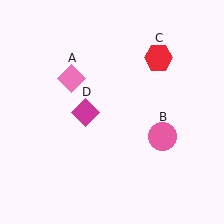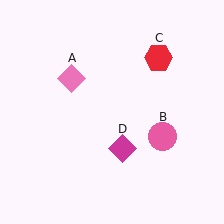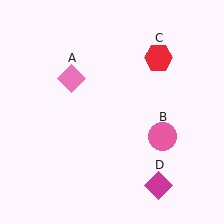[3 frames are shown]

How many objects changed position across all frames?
1 object changed position: magenta diamond (object D).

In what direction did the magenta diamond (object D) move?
The magenta diamond (object D) moved down and to the right.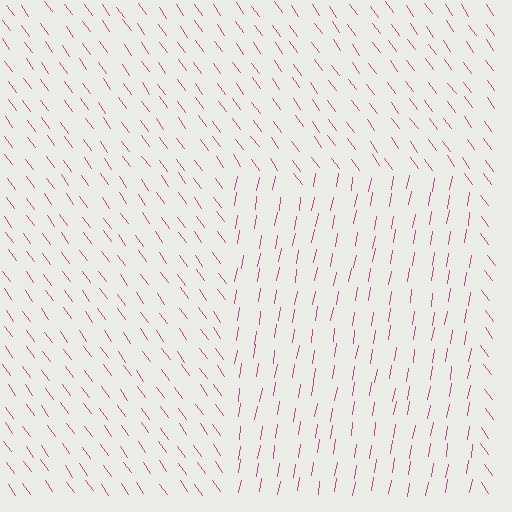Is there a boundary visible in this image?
Yes, there is a texture boundary formed by a change in line orientation.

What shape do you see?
I see a rectangle.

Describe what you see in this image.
The image is filled with small magenta line segments. A rectangle region in the image has lines oriented differently from the surrounding lines, creating a visible texture boundary.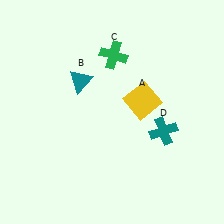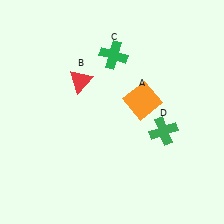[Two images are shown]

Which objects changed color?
A changed from yellow to orange. B changed from teal to red. D changed from teal to green.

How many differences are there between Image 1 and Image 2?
There are 3 differences between the two images.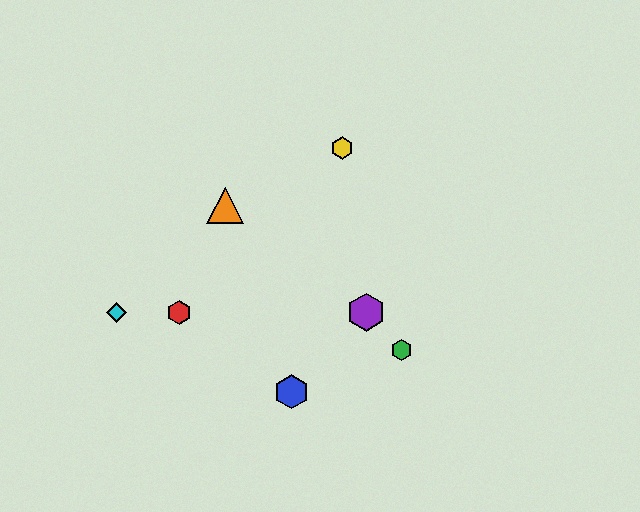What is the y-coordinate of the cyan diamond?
The cyan diamond is at y≈312.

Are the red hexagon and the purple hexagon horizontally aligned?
Yes, both are at y≈312.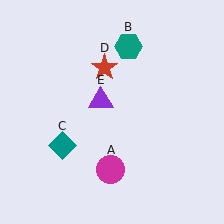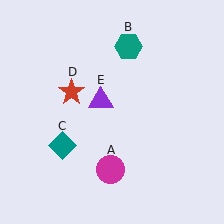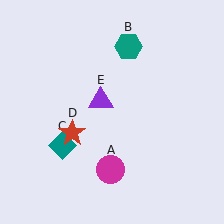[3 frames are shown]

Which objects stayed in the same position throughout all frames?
Magenta circle (object A) and teal hexagon (object B) and teal diamond (object C) and purple triangle (object E) remained stationary.